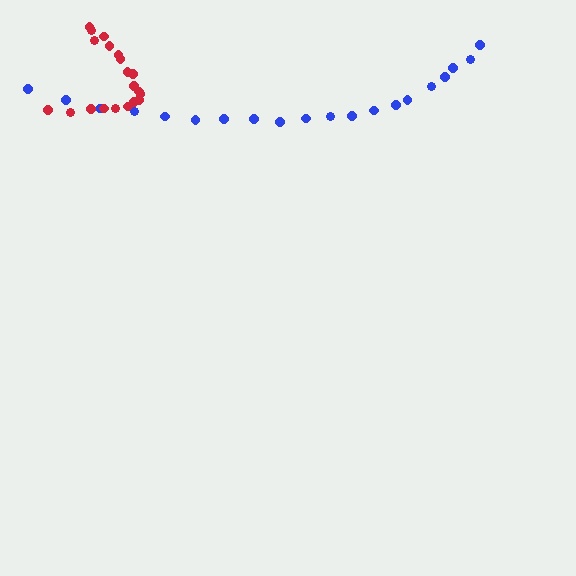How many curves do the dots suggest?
There are 2 distinct paths.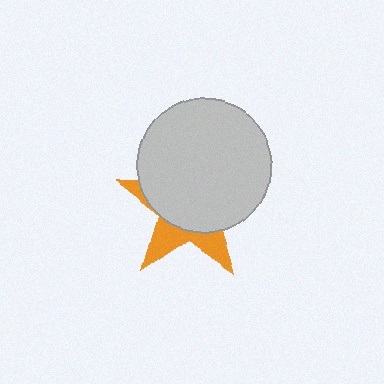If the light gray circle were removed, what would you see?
You would see the complete orange star.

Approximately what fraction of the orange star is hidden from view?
Roughly 69% of the orange star is hidden behind the light gray circle.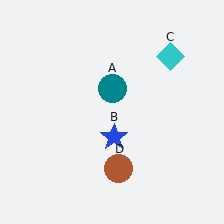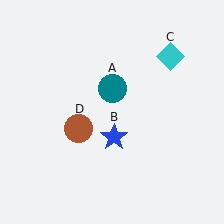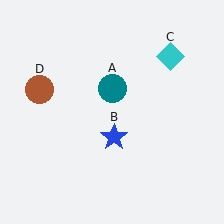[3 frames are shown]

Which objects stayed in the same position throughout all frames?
Teal circle (object A) and blue star (object B) and cyan diamond (object C) remained stationary.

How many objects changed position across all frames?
1 object changed position: brown circle (object D).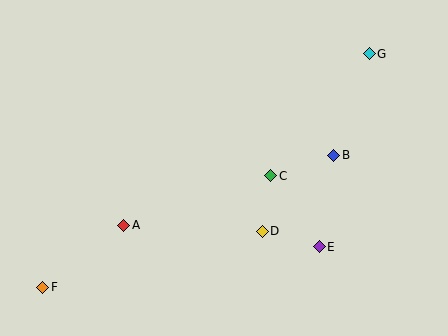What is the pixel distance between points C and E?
The distance between C and E is 86 pixels.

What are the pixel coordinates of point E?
Point E is at (319, 247).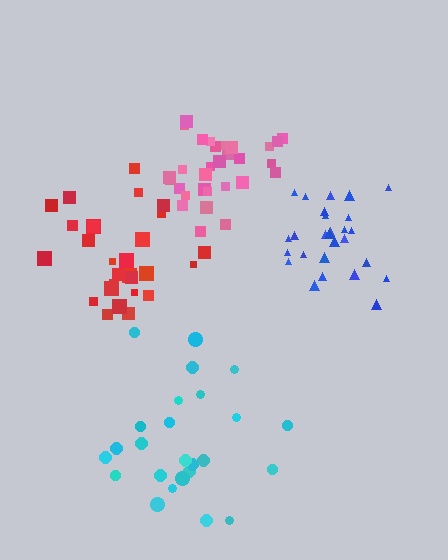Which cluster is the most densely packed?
Pink.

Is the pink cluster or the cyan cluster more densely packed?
Pink.